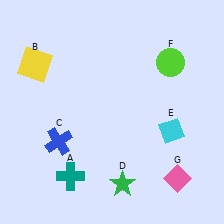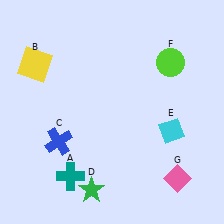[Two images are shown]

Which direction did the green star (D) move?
The green star (D) moved left.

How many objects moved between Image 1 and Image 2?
1 object moved between the two images.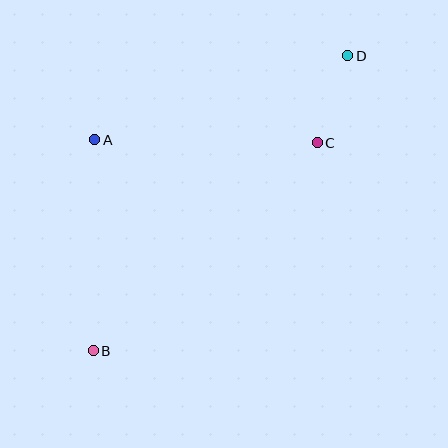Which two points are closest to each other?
Points C and D are closest to each other.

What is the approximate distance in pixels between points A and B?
The distance between A and B is approximately 211 pixels.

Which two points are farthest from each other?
Points B and D are farthest from each other.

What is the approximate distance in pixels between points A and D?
The distance between A and D is approximately 267 pixels.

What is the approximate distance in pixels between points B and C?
The distance between B and C is approximately 306 pixels.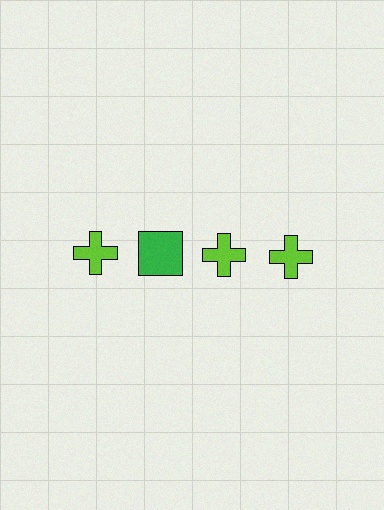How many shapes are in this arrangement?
There are 4 shapes arranged in a grid pattern.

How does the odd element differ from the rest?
It differs in both color (green instead of lime) and shape (square instead of cross).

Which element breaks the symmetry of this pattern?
The green square in the top row, second from left column breaks the symmetry. All other shapes are lime crosses.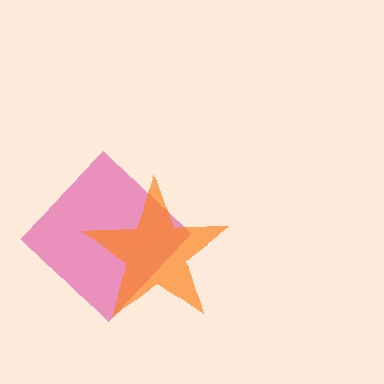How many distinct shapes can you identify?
There are 2 distinct shapes: a magenta diamond, an orange star.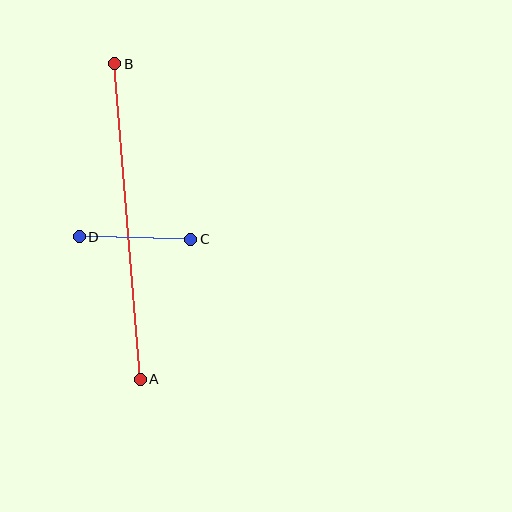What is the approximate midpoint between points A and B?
The midpoint is at approximately (128, 221) pixels.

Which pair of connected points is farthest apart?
Points A and B are farthest apart.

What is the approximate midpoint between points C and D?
The midpoint is at approximately (135, 238) pixels.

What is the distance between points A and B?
The distance is approximately 317 pixels.